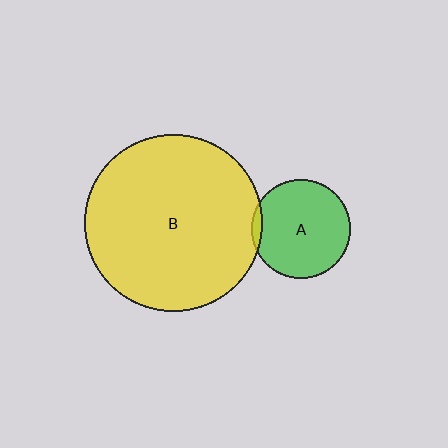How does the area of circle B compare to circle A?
Approximately 3.2 times.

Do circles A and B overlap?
Yes.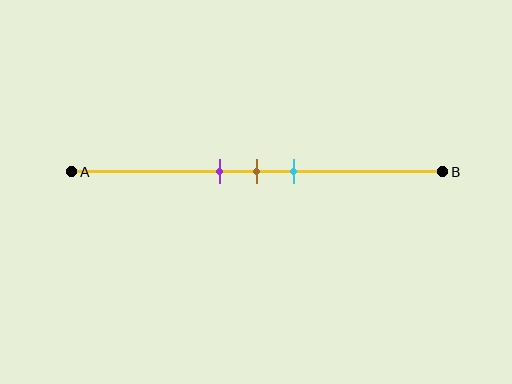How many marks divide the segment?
There are 3 marks dividing the segment.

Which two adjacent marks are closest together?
The purple and brown marks are the closest adjacent pair.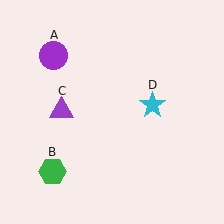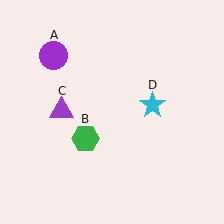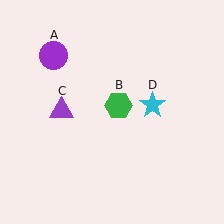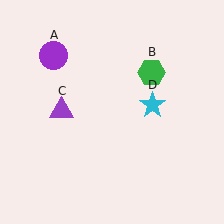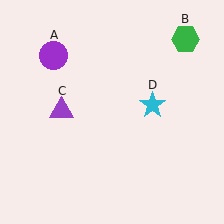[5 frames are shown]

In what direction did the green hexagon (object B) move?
The green hexagon (object B) moved up and to the right.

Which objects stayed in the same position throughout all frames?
Purple circle (object A) and purple triangle (object C) and cyan star (object D) remained stationary.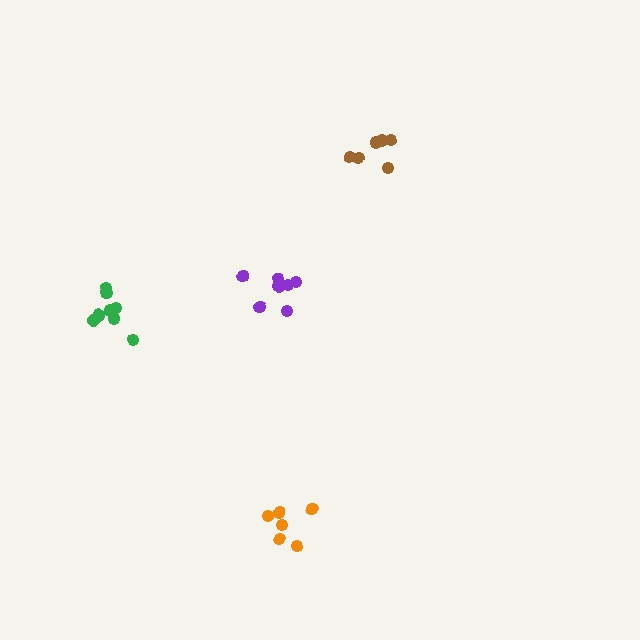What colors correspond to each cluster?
The clusters are colored: green, orange, brown, purple.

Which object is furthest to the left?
The green cluster is leftmost.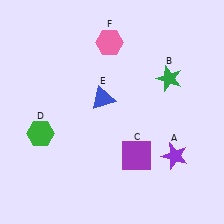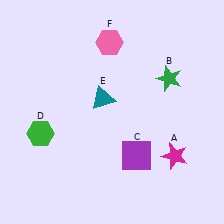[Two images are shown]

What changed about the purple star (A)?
In Image 1, A is purple. In Image 2, it changed to magenta.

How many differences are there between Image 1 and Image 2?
There are 2 differences between the two images.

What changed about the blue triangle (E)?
In Image 1, E is blue. In Image 2, it changed to teal.